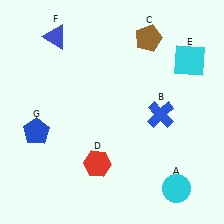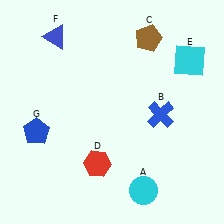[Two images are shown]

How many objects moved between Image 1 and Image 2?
1 object moved between the two images.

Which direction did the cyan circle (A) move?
The cyan circle (A) moved left.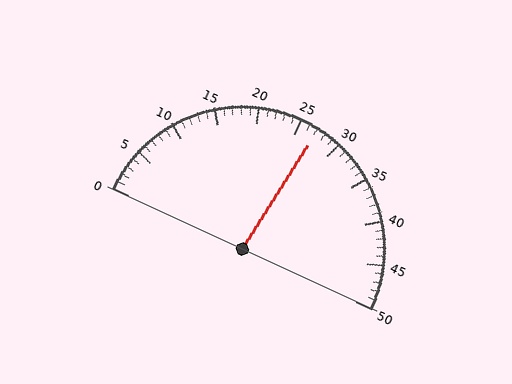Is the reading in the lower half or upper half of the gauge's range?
The reading is in the upper half of the range (0 to 50).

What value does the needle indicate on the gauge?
The needle indicates approximately 27.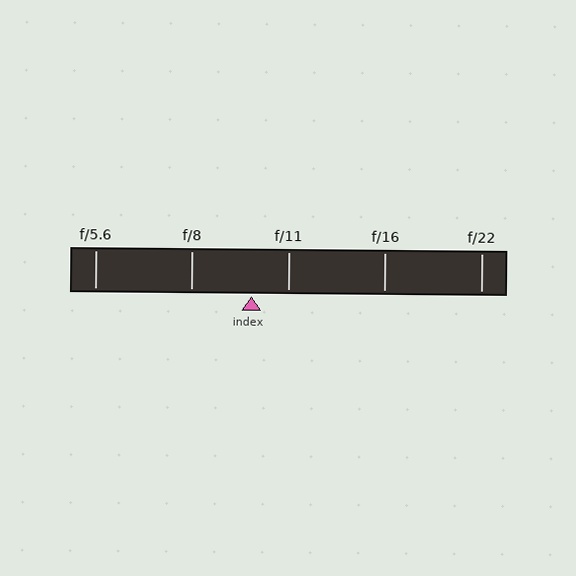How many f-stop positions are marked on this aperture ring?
There are 5 f-stop positions marked.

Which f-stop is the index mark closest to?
The index mark is closest to f/11.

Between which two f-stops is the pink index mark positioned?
The index mark is between f/8 and f/11.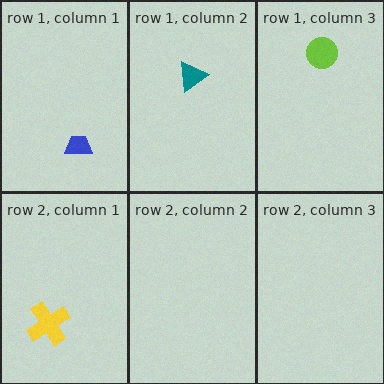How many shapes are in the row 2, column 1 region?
1.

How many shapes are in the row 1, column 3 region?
1.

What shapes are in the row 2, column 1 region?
The yellow cross.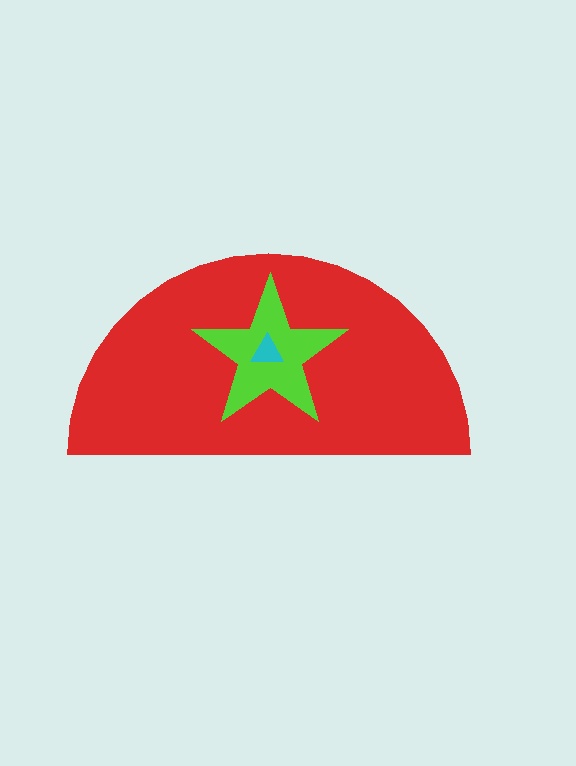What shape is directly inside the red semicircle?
The lime star.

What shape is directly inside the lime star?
The cyan triangle.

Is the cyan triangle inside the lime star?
Yes.